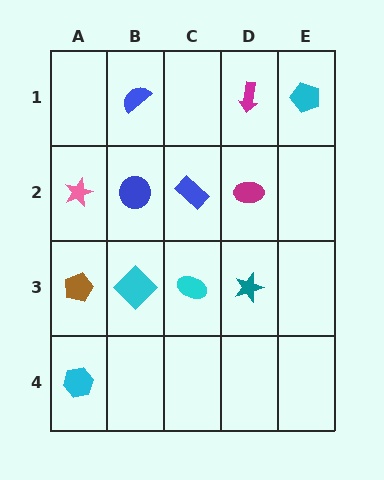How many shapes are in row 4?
1 shape.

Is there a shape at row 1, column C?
No, that cell is empty.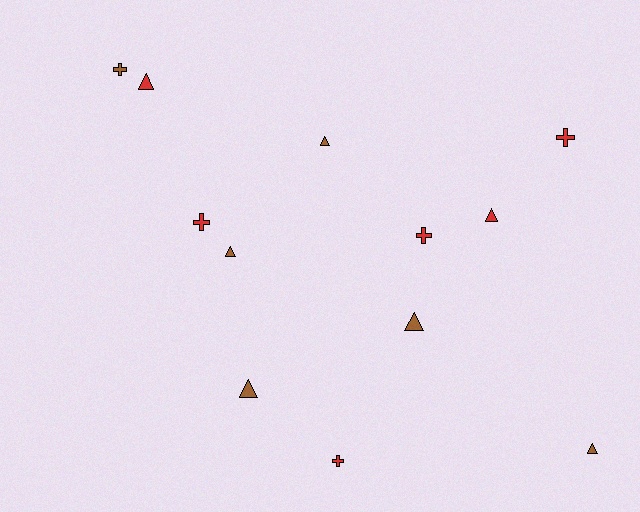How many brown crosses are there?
There is 1 brown cross.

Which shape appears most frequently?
Triangle, with 7 objects.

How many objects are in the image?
There are 12 objects.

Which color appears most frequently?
Brown, with 6 objects.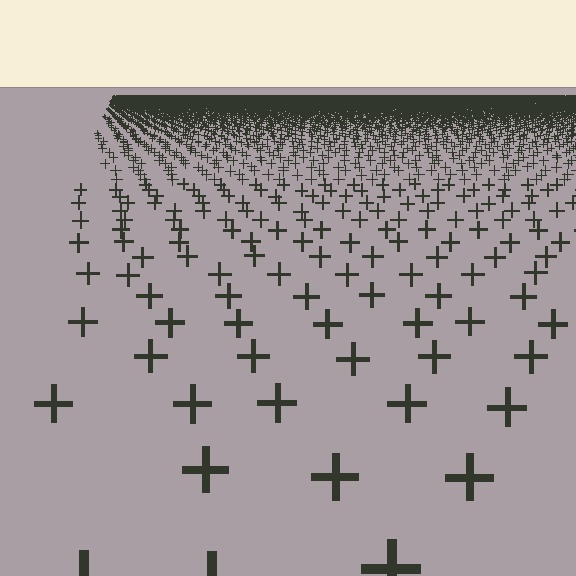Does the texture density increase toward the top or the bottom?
Density increases toward the top.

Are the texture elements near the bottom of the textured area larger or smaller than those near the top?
Larger. Near the bottom, elements are closer to the viewer and appear at a bigger on-screen size.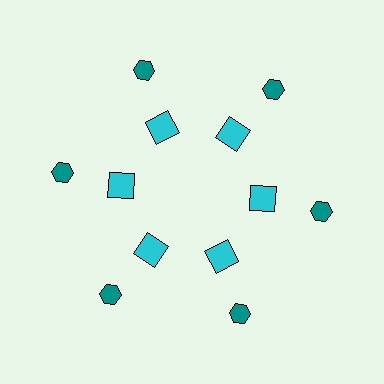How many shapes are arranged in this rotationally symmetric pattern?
There are 12 shapes, arranged in 6 groups of 2.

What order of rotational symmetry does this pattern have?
This pattern has 6-fold rotational symmetry.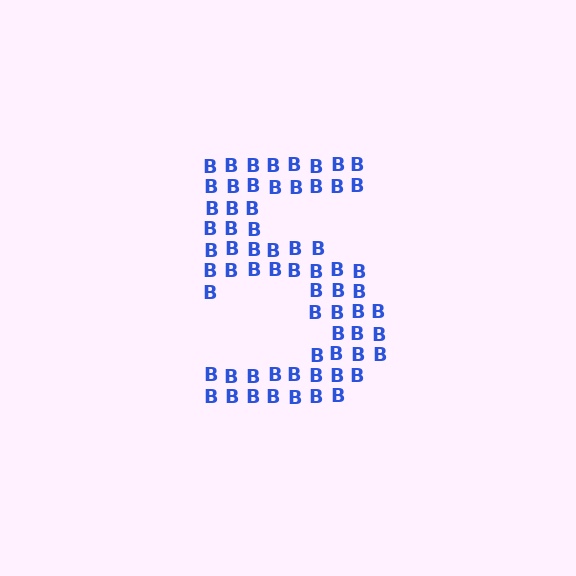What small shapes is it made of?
It is made of small letter B's.